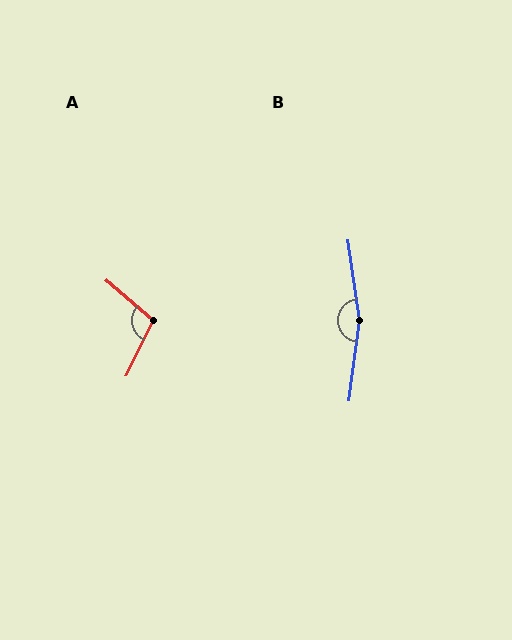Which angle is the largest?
B, at approximately 165 degrees.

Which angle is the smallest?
A, at approximately 104 degrees.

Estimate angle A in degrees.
Approximately 104 degrees.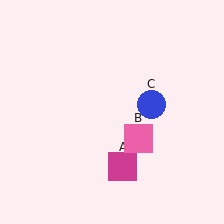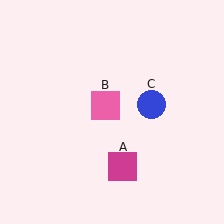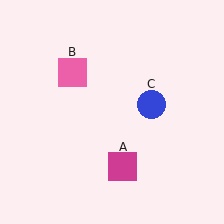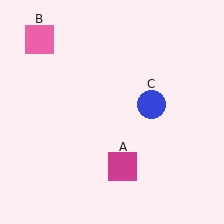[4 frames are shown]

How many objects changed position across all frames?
1 object changed position: pink square (object B).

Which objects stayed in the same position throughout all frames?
Magenta square (object A) and blue circle (object C) remained stationary.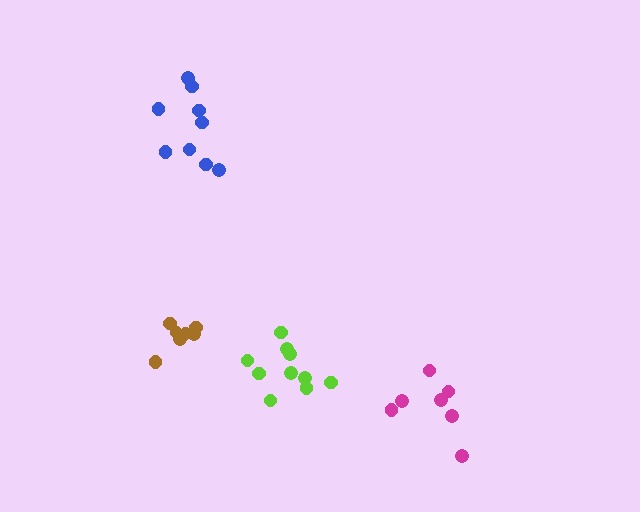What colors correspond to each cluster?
The clusters are colored: magenta, lime, brown, blue.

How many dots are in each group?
Group 1: 7 dots, Group 2: 10 dots, Group 3: 7 dots, Group 4: 9 dots (33 total).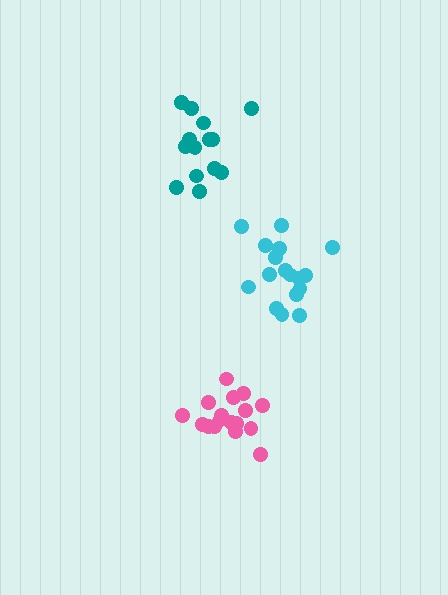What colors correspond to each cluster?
The clusters are colored: cyan, pink, teal.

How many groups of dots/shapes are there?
There are 3 groups.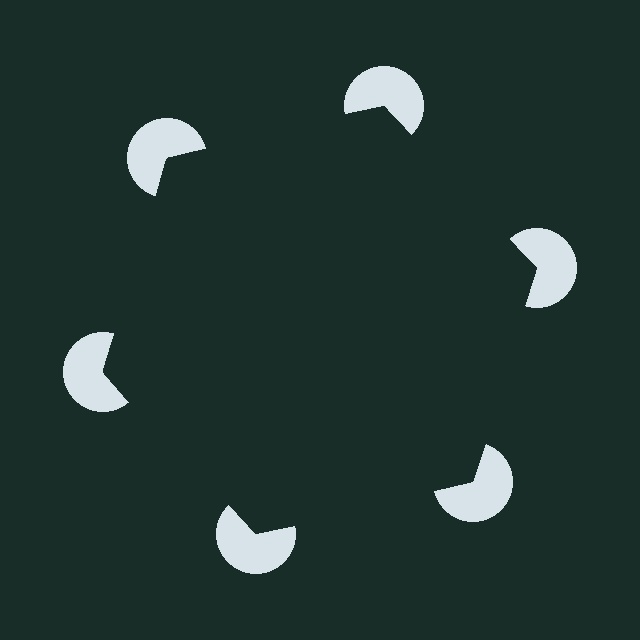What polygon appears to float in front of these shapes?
An illusory hexagon — its edges are inferred from the aligned wedge cuts in the pac-man discs, not physically drawn.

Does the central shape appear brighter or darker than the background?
It typically appears slightly darker than the background, even though no actual brightness change is drawn.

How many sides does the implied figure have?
6 sides.